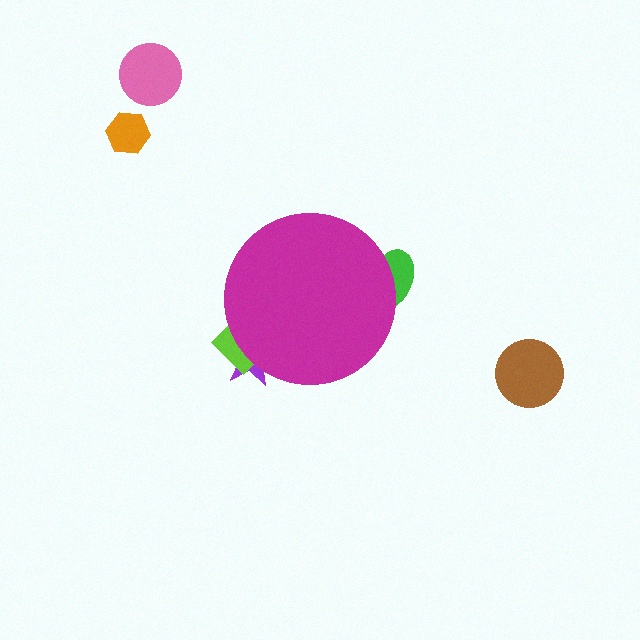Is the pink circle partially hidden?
No, the pink circle is fully visible.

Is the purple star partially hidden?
Yes, the purple star is partially hidden behind the magenta circle.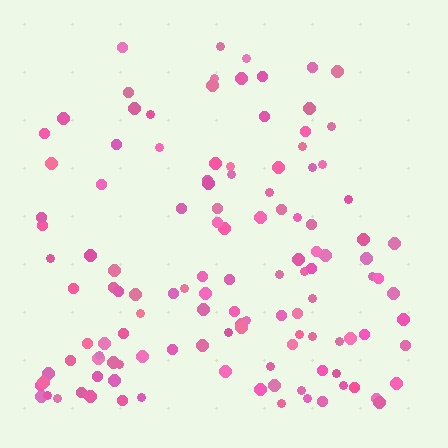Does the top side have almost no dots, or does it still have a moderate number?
Still a moderate number, just noticeably fewer than the bottom.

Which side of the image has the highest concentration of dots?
The bottom.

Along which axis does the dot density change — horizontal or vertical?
Vertical.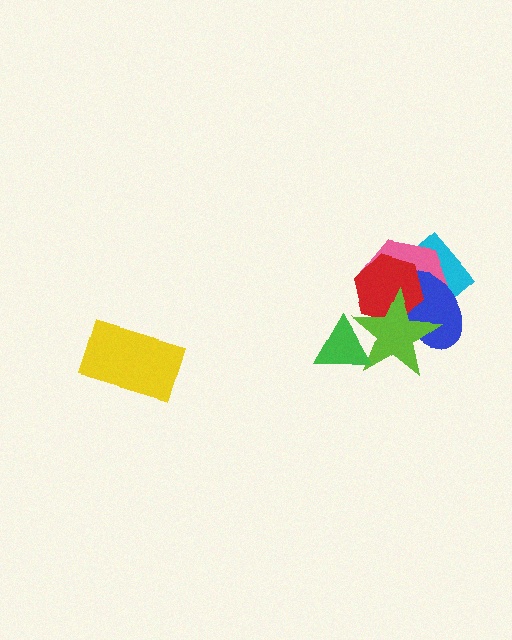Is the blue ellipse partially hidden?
Yes, it is partially covered by another shape.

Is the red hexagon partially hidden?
Yes, it is partially covered by another shape.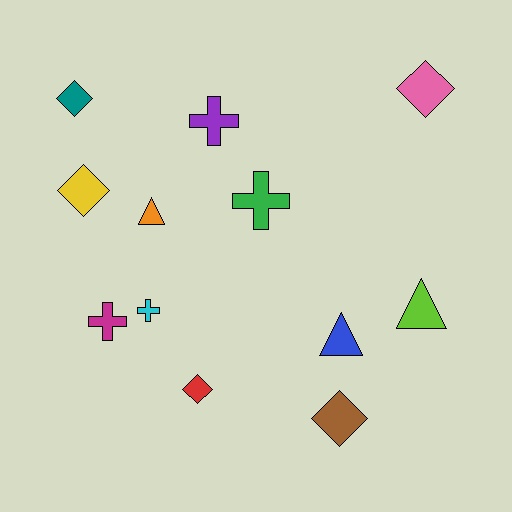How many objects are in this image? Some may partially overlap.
There are 12 objects.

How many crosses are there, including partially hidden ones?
There are 4 crosses.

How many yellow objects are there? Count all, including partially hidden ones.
There is 1 yellow object.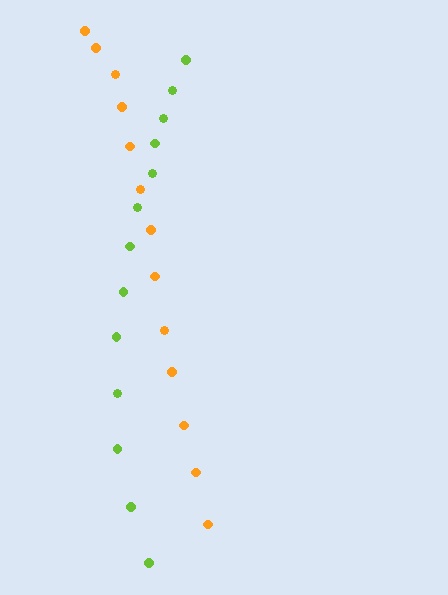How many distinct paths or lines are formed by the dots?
There are 2 distinct paths.